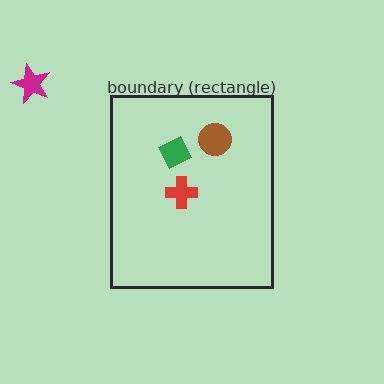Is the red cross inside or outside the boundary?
Inside.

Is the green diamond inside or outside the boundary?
Inside.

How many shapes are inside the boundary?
3 inside, 1 outside.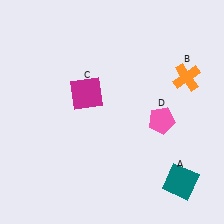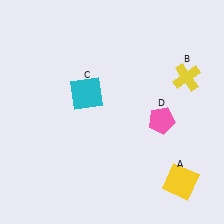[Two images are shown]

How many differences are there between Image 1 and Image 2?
There are 3 differences between the two images.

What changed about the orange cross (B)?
In Image 1, B is orange. In Image 2, it changed to yellow.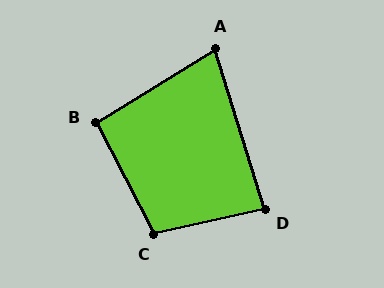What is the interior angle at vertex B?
Approximately 95 degrees (approximately right).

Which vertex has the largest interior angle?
C, at approximately 105 degrees.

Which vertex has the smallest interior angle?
A, at approximately 75 degrees.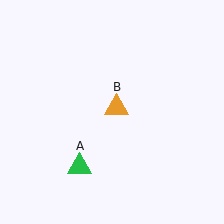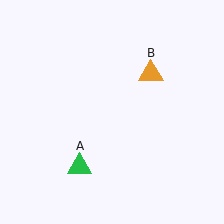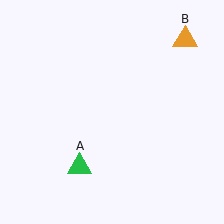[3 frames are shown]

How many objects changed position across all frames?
1 object changed position: orange triangle (object B).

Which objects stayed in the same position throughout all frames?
Green triangle (object A) remained stationary.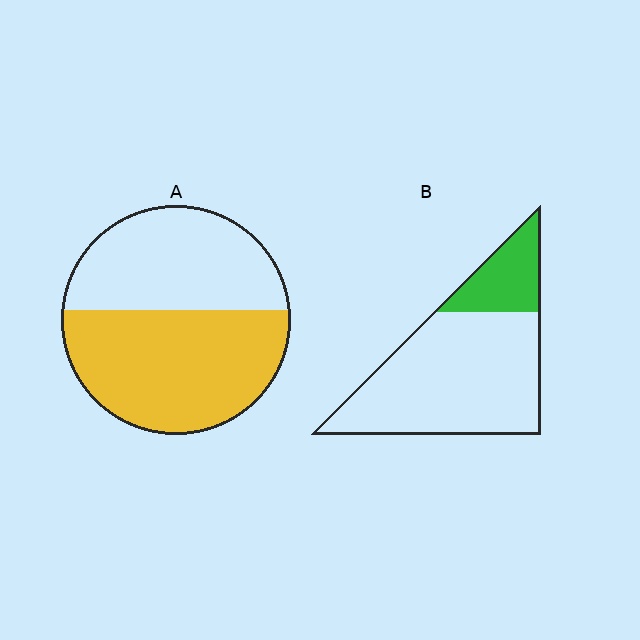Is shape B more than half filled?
No.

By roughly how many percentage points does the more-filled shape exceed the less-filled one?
By roughly 35 percentage points (A over B).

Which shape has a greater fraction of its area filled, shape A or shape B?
Shape A.